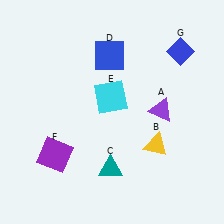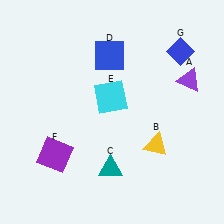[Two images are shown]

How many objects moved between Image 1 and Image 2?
1 object moved between the two images.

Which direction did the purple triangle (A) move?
The purple triangle (A) moved up.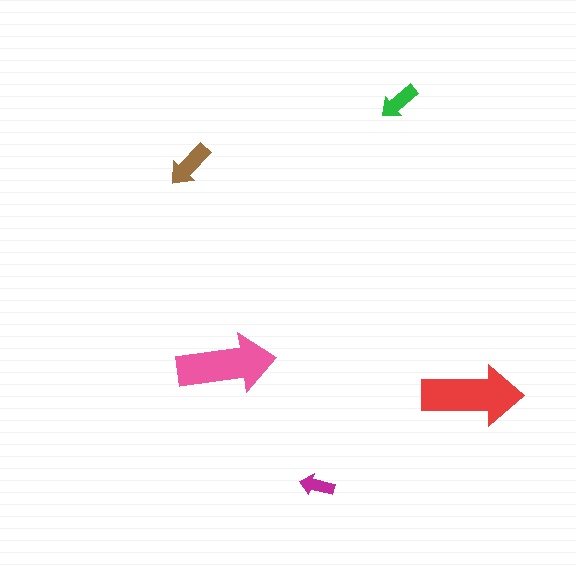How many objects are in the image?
There are 5 objects in the image.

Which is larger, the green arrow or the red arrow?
The red one.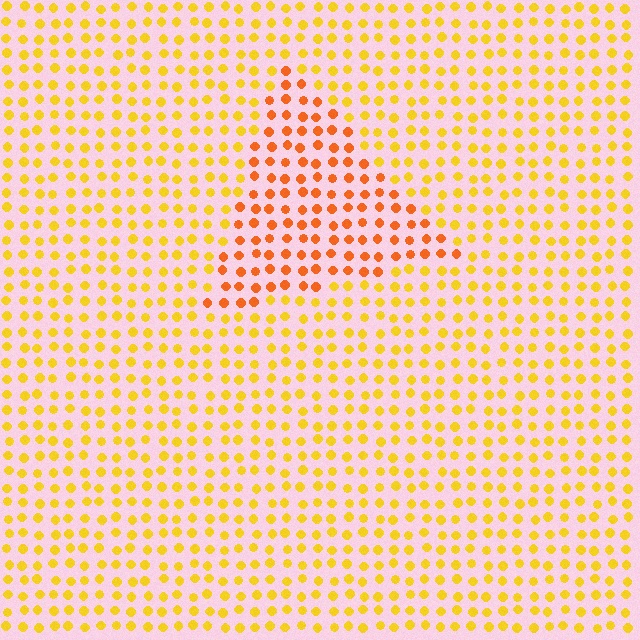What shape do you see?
I see a triangle.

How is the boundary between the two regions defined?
The boundary is defined purely by a slight shift in hue (about 30 degrees). Spacing, size, and orientation are identical on both sides.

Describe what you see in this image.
The image is filled with small yellow elements in a uniform arrangement. A triangle-shaped region is visible where the elements are tinted to a slightly different hue, forming a subtle color boundary.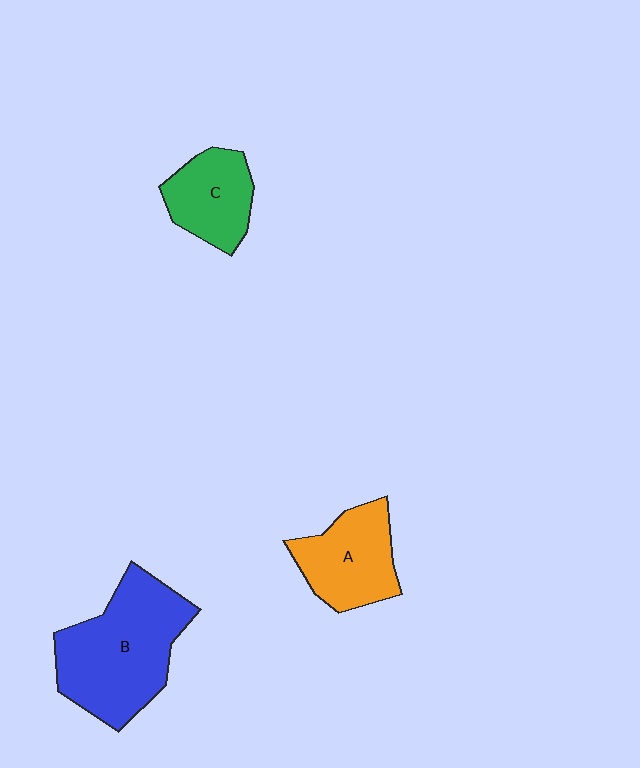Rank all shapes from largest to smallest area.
From largest to smallest: B (blue), A (orange), C (green).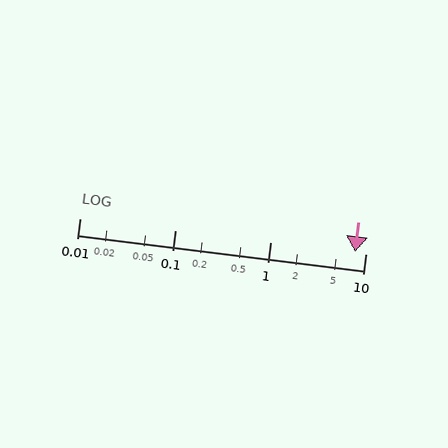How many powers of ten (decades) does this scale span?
The scale spans 3 decades, from 0.01 to 10.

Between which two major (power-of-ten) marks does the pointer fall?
The pointer is between 1 and 10.